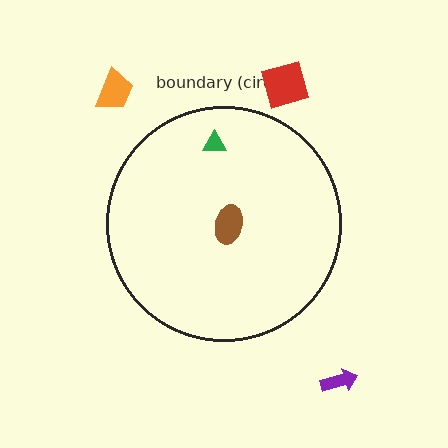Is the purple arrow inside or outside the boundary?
Outside.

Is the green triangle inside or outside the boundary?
Inside.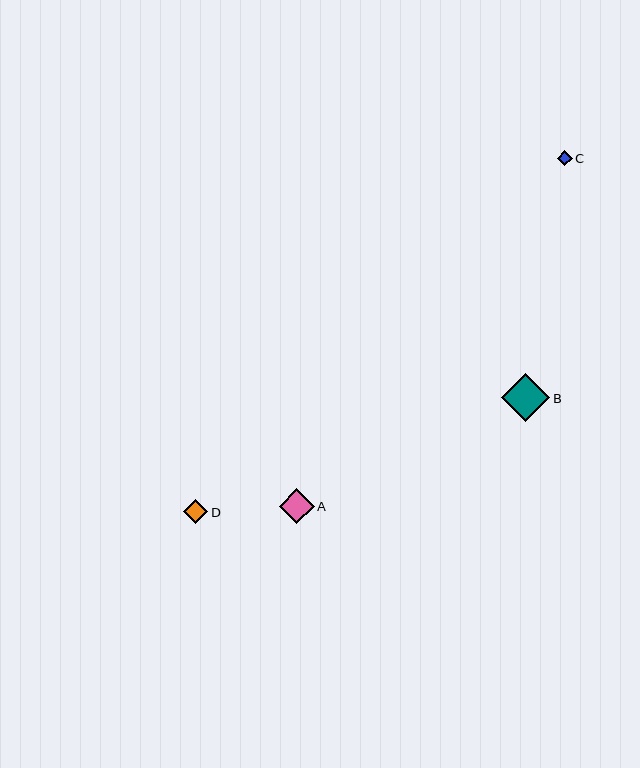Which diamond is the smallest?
Diamond C is the smallest with a size of approximately 15 pixels.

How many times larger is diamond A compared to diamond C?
Diamond A is approximately 2.3 times the size of diamond C.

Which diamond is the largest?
Diamond B is the largest with a size of approximately 48 pixels.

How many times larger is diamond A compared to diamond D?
Diamond A is approximately 1.4 times the size of diamond D.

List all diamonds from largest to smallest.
From largest to smallest: B, A, D, C.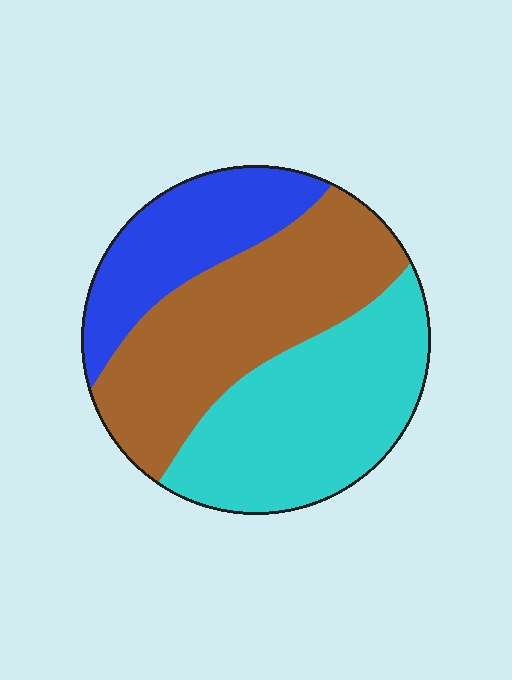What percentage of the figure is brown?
Brown takes up between a third and a half of the figure.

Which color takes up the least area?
Blue, at roughly 20%.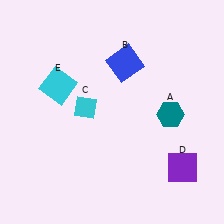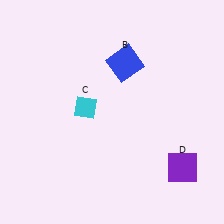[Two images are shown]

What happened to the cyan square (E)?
The cyan square (E) was removed in Image 2. It was in the top-left area of Image 1.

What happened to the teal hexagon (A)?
The teal hexagon (A) was removed in Image 2. It was in the bottom-right area of Image 1.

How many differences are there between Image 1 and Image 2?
There are 2 differences between the two images.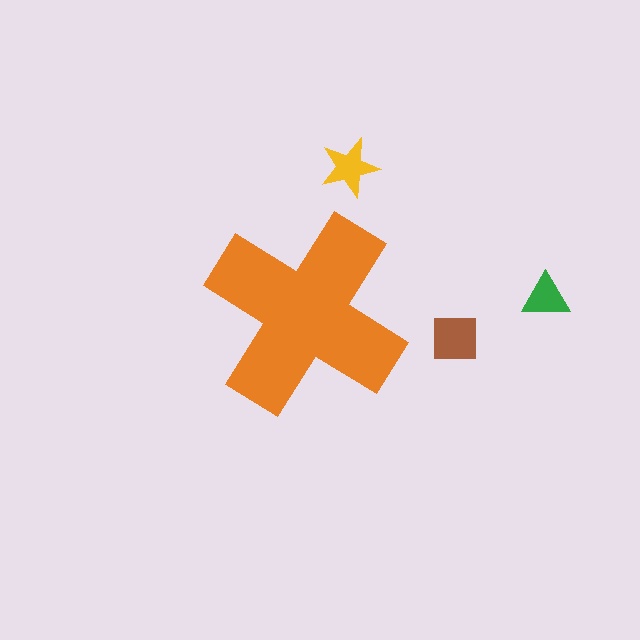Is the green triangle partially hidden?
No, the green triangle is fully visible.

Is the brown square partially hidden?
No, the brown square is fully visible.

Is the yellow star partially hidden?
No, the yellow star is fully visible.